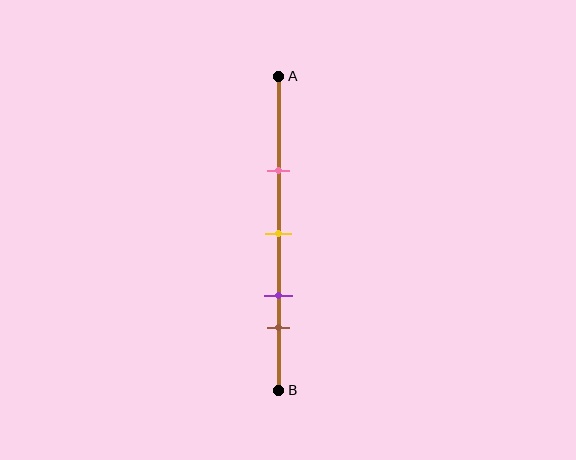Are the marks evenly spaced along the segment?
No, the marks are not evenly spaced.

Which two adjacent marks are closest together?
The purple and brown marks are the closest adjacent pair.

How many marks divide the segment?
There are 4 marks dividing the segment.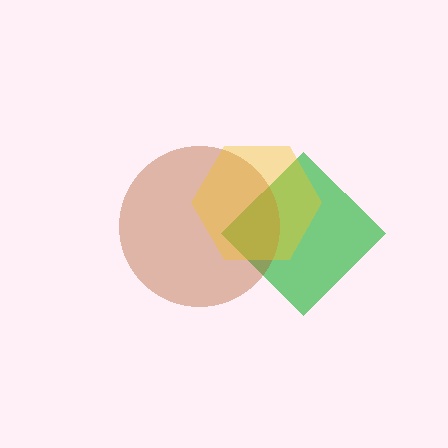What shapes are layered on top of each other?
The layered shapes are: a green diamond, a brown circle, a yellow hexagon.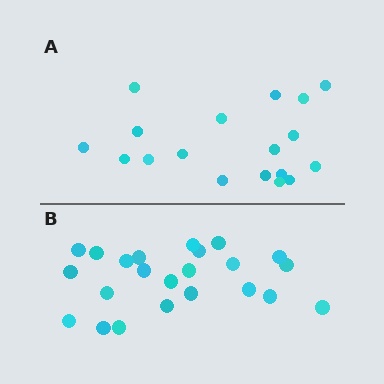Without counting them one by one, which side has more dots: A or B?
Region B (the bottom region) has more dots.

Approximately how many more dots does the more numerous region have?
Region B has about 5 more dots than region A.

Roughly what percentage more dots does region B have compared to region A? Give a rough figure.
About 30% more.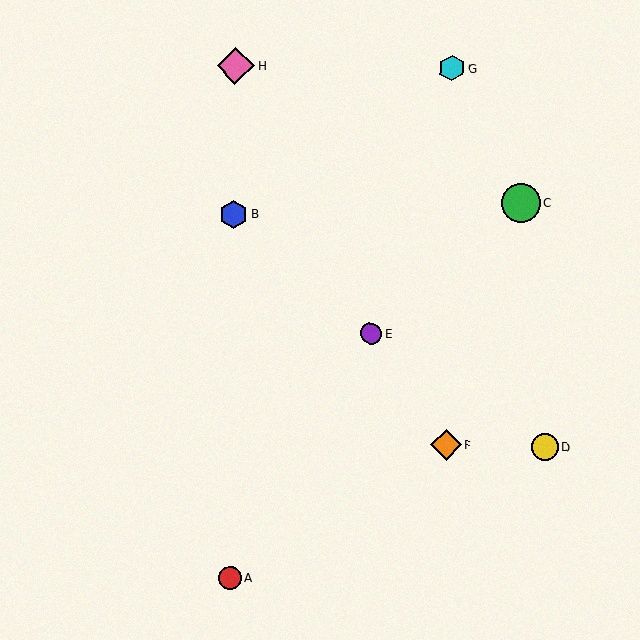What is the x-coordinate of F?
Object F is at x≈446.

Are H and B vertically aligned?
Yes, both are at x≈235.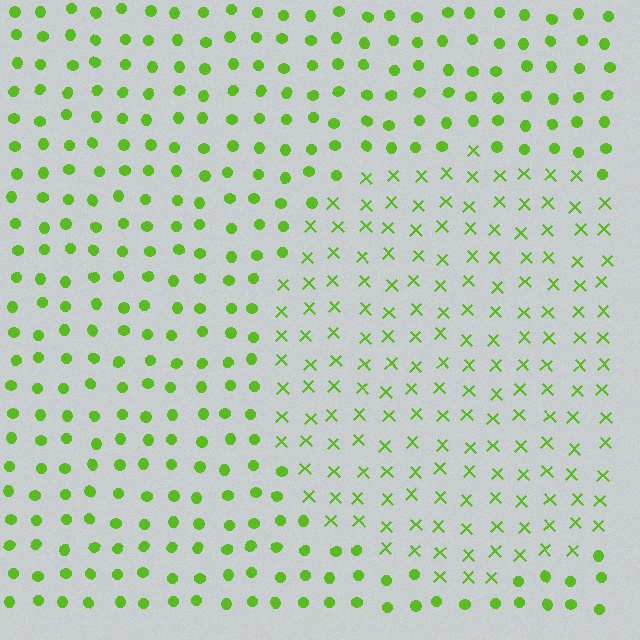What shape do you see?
I see a circle.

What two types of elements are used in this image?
The image uses X marks inside the circle region and circles outside it.